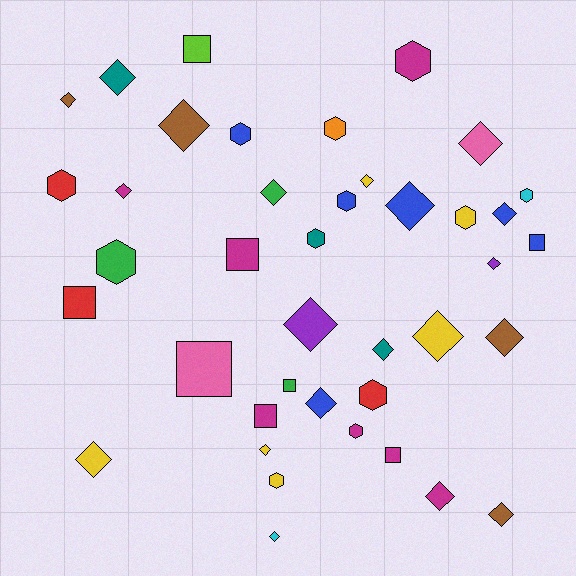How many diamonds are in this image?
There are 20 diamonds.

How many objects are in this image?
There are 40 objects.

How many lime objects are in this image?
There is 1 lime object.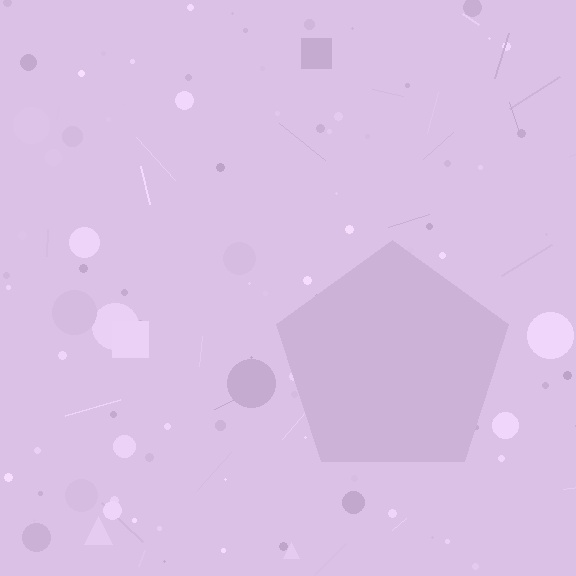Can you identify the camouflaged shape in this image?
The camouflaged shape is a pentagon.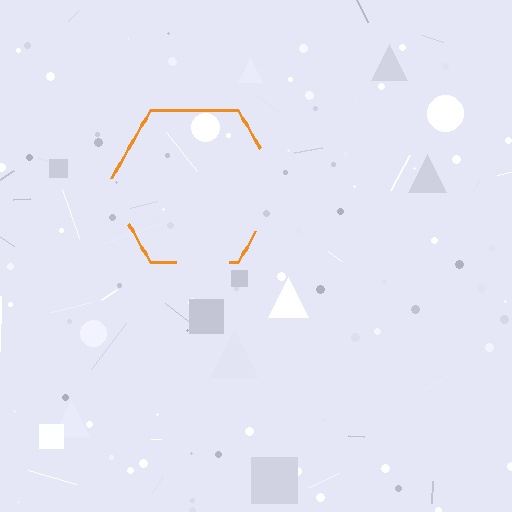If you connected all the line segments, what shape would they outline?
They would outline a hexagon.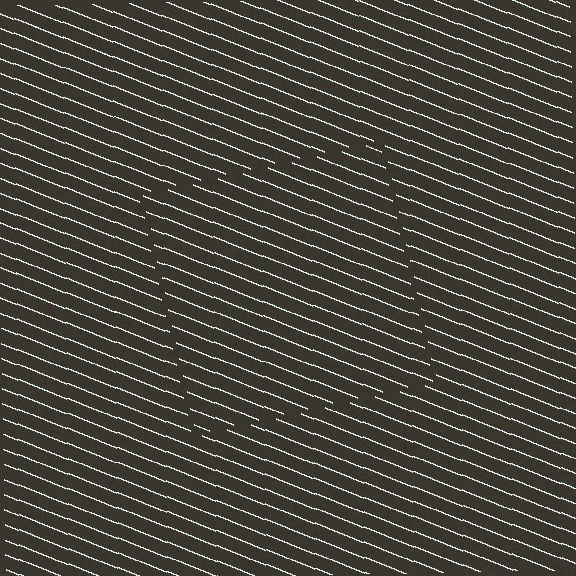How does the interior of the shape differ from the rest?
The interior of the shape contains the same grating, shifted by half a period — the contour is defined by the phase discontinuity where line-ends from the inner and outer gratings abut.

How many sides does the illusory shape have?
4 sides — the line-ends trace a square.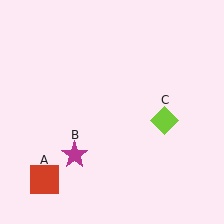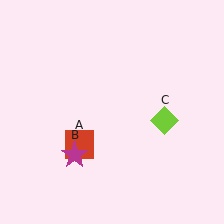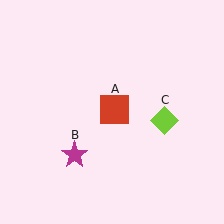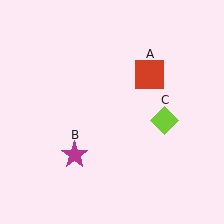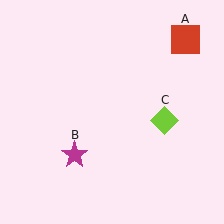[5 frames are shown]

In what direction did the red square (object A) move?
The red square (object A) moved up and to the right.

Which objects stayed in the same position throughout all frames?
Magenta star (object B) and lime diamond (object C) remained stationary.